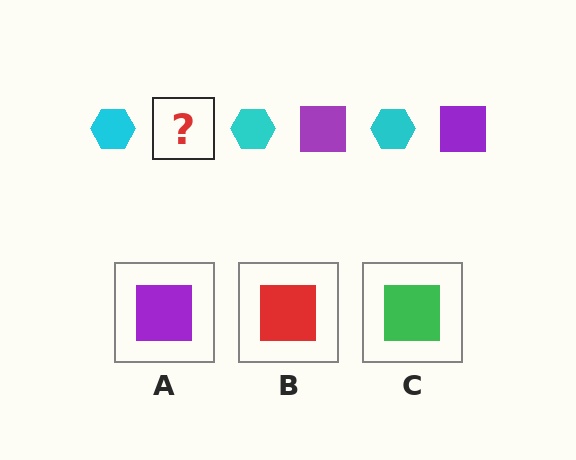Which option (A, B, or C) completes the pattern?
A.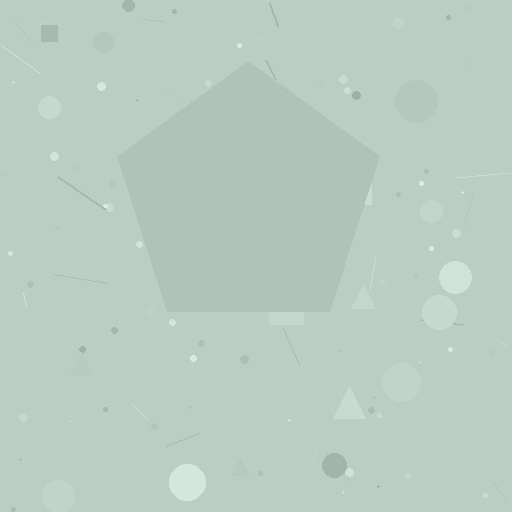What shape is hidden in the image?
A pentagon is hidden in the image.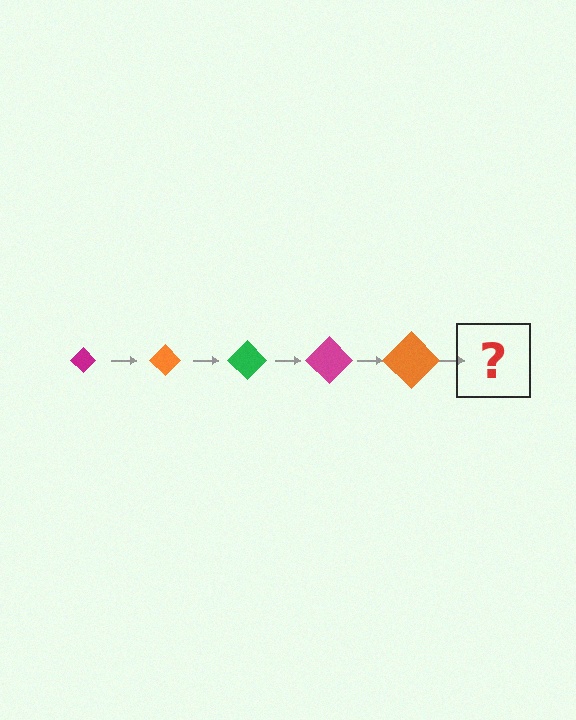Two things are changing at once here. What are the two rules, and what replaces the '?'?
The two rules are that the diamond grows larger each step and the color cycles through magenta, orange, and green. The '?' should be a green diamond, larger than the previous one.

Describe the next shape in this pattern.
It should be a green diamond, larger than the previous one.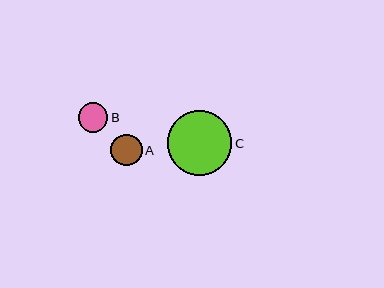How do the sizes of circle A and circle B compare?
Circle A and circle B are approximately the same size.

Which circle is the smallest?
Circle B is the smallest with a size of approximately 30 pixels.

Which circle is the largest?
Circle C is the largest with a size of approximately 65 pixels.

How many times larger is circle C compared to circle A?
Circle C is approximately 2.0 times the size of circle A.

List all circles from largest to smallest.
From largest to smallest: C, A, B.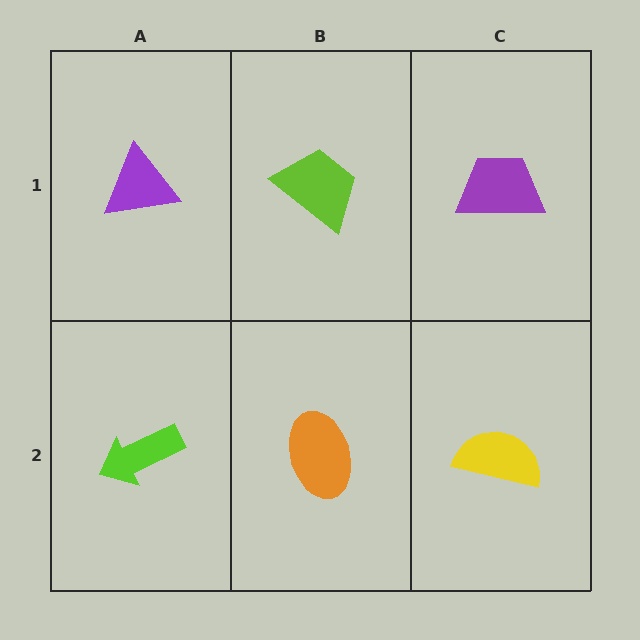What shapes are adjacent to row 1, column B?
An orange ellipse (row 2, column B), a purple triangle (row 1, column A), a purple trapezoid (row 1, column C).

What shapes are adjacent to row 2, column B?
A lime trapezoid (row 1, column B), a lime arrow (row 2, column A), a yellow semicircle (row 2, column C).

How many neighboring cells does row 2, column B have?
3.